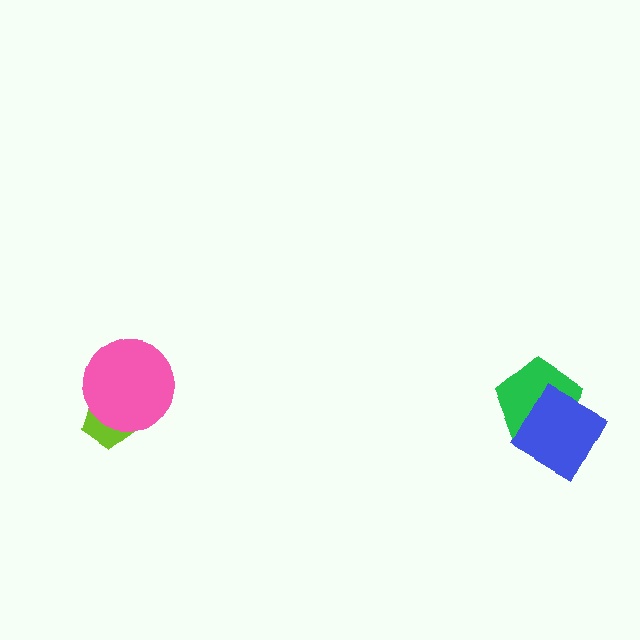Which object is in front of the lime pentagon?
The pink circle is in front of the lime pentagon.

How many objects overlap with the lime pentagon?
1 object overlaps with the lime pentagon.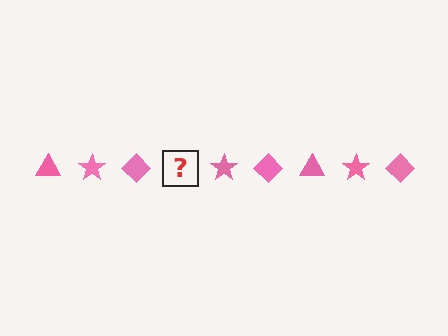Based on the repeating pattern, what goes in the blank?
The blank should be a pink triangle.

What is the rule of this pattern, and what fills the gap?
The rule is that the pattern cycles through triangle, star, diamond shapes in pink. The gap should be filled with a pink triangle.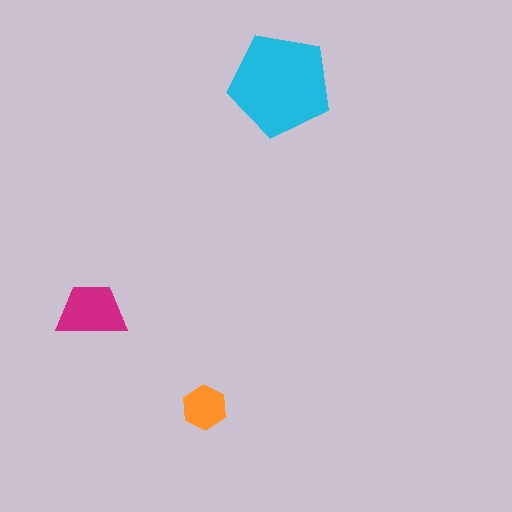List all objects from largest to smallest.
The cyan pentagon, the magenta trapezoid, the orange hexagon.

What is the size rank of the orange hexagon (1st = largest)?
3rd.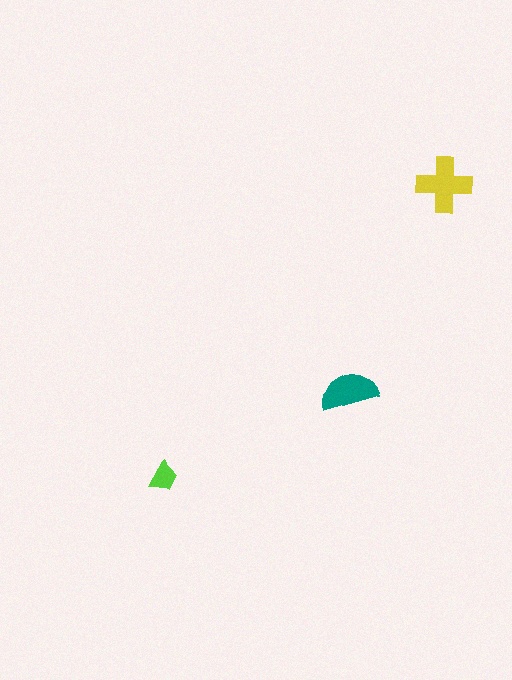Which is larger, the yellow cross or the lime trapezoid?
The yellow cross.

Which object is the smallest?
The lime trapezoid.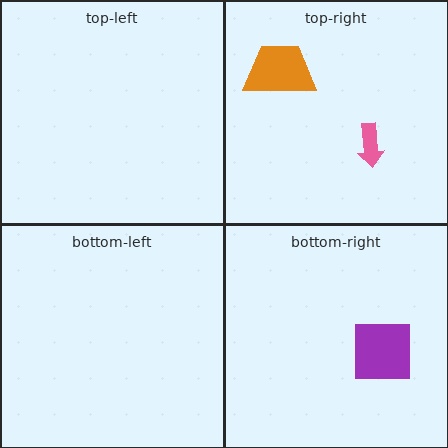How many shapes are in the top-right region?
2.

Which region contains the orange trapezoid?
The top-right region.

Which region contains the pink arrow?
The top-right region.